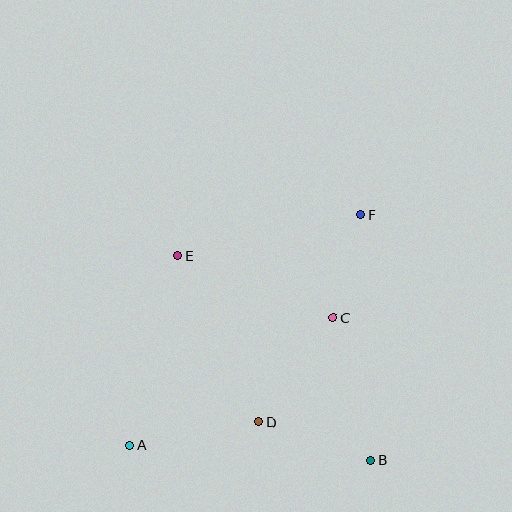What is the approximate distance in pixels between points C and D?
The distance between C and D is approximately 128 pixels.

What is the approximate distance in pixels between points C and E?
The distance between C and E is approximately 167 pixels.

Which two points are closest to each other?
Points C and F are closest to each other.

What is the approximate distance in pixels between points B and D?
The distance between B and D is approximately 119 pixels.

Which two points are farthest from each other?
Points A and F are farthest from each other.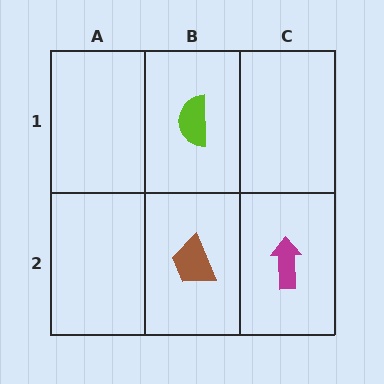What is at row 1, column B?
A lime semicircle.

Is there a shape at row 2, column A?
No, that cell is empty.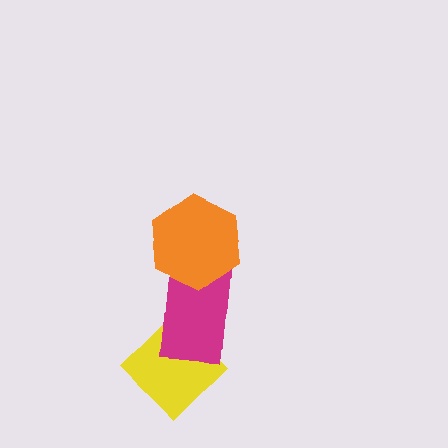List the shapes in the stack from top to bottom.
From top to bottom: the orange hexagon, the magenta rectangle, the yellow diamond.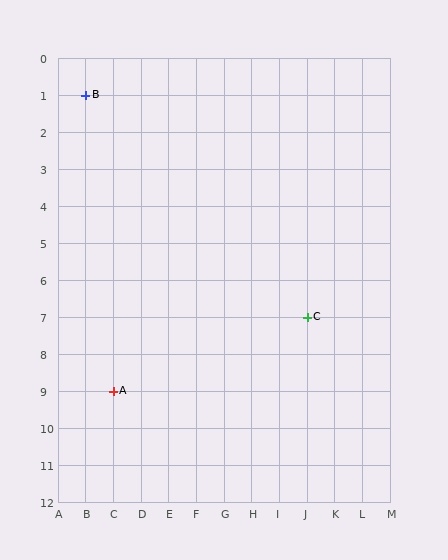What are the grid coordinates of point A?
Point A is at grid coordinates (C, 9).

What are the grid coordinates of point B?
Point B is at grid coordinates (B, 1).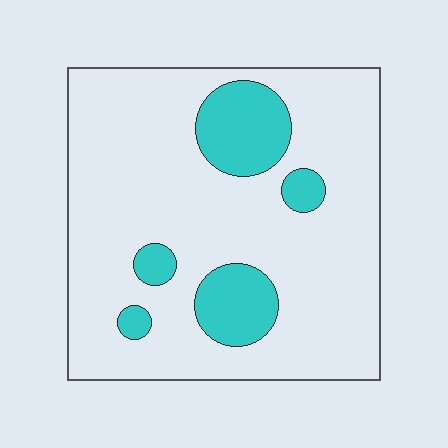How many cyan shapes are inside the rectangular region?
5.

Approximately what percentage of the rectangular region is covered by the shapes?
Approximately 15%.